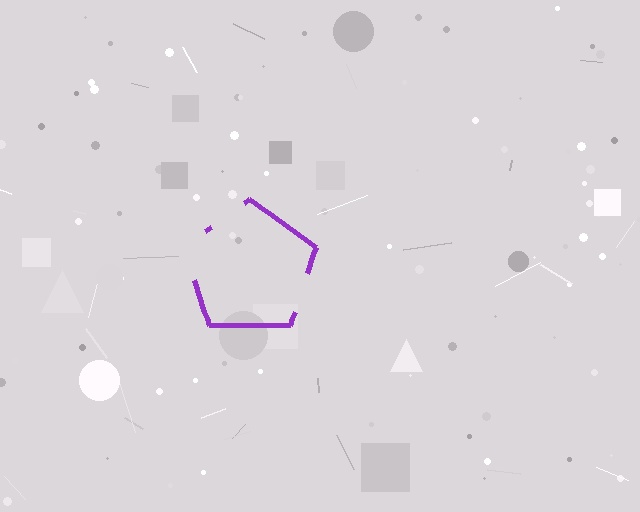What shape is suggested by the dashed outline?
The dashed outline suggests a pentagon.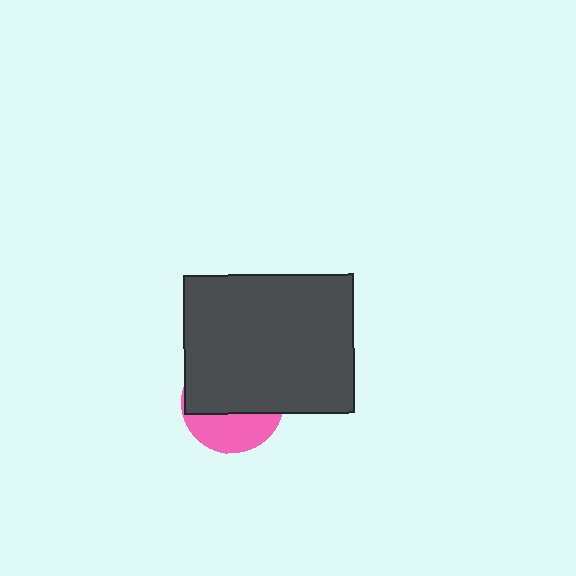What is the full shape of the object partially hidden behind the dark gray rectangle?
The partially hidden object is a pink circle.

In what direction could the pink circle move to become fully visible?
The pink circle could move down. That would shift it out from behind the dark gray rectangle entirely.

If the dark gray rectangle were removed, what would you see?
You would see the complete pink circle.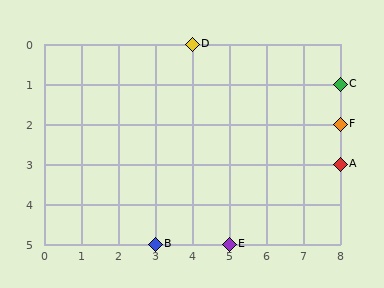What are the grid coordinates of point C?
Point C is at grid coordinates (8, 1).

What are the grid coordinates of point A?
Point A is at grid coordinates (8, 3).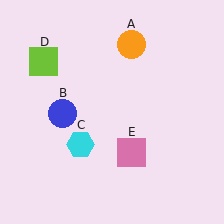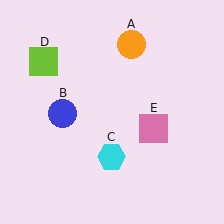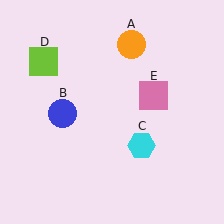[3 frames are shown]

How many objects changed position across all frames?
2 objects changed position: cyan hexagon (object C), pink square (object E).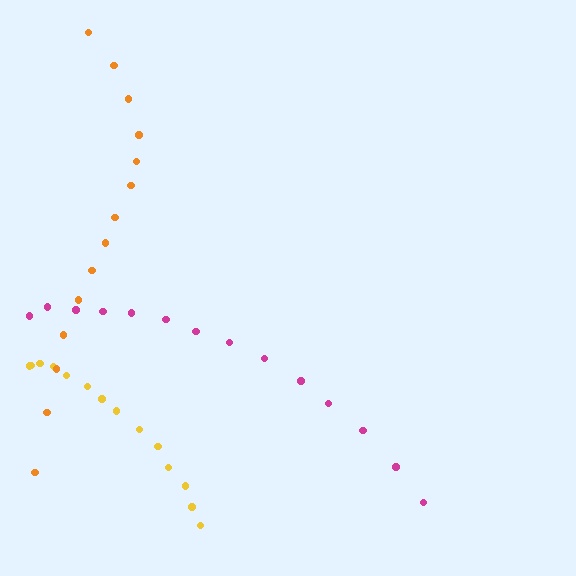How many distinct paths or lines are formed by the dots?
There are 3 distinct paths.